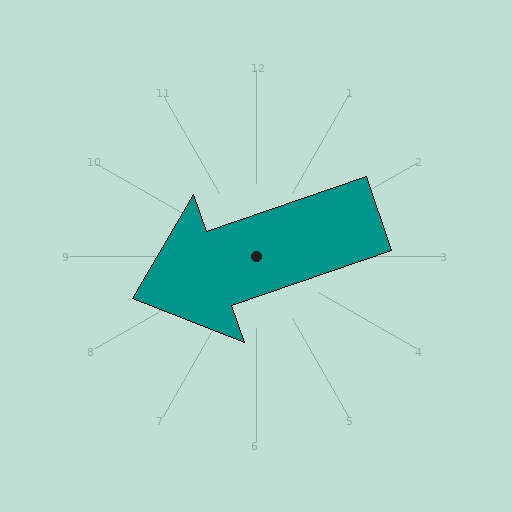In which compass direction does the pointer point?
West.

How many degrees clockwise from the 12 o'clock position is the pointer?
Approximately 251 degrees.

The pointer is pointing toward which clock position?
Roughly 8 o'clock.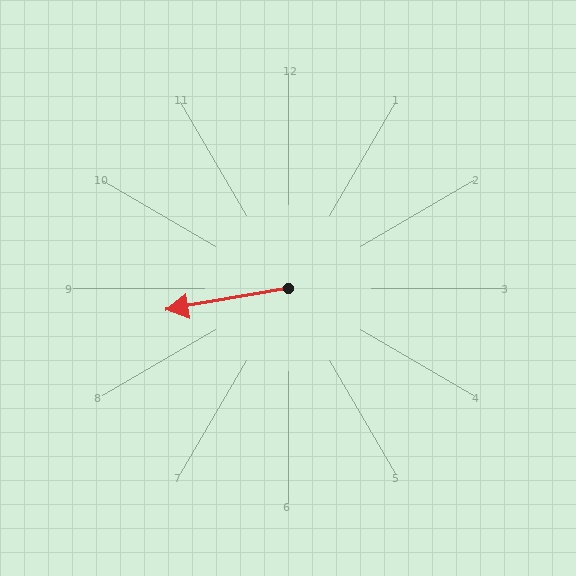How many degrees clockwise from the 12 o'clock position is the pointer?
Approximately 260 degrees.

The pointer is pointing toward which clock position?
Roughly 9 o'clock.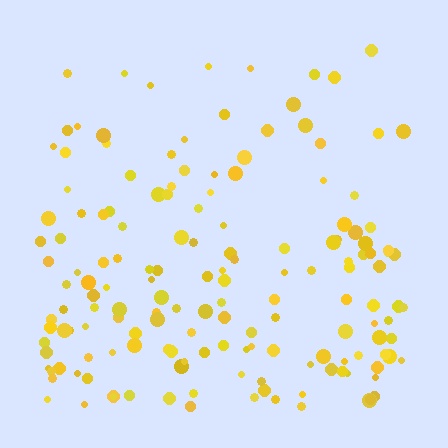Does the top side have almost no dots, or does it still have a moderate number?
Still a moderate number, just noticeably fewer than the bottom.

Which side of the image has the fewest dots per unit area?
The top.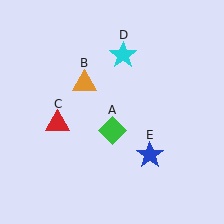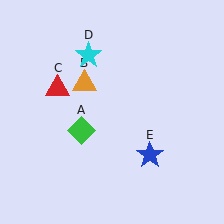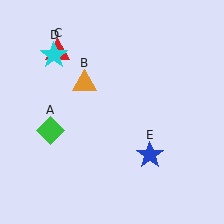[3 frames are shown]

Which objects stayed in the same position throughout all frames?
Orange triangle (object B) and blue star (object E) remained stationary.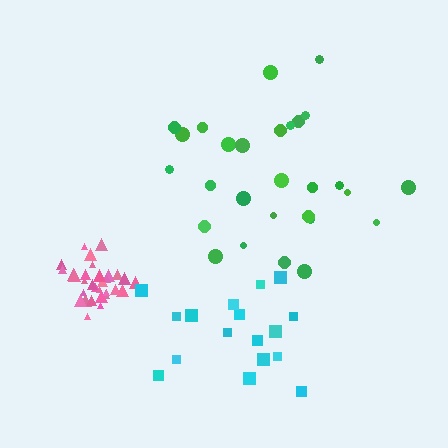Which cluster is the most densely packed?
Pink.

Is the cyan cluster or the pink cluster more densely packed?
Pink.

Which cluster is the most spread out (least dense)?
Cyan.